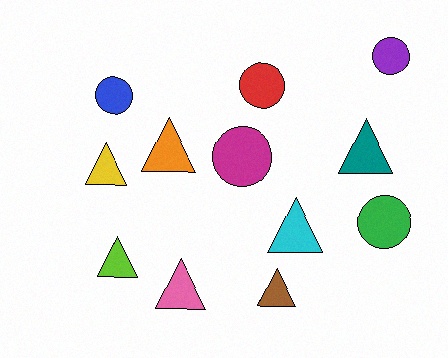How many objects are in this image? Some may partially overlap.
There are 12 objects.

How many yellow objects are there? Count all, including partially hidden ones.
There is 1 yellow object.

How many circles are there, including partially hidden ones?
There are 5 circles.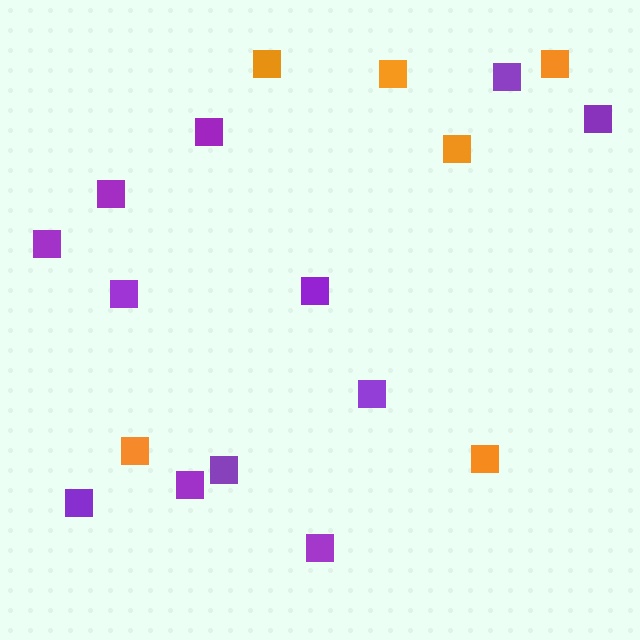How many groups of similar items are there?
There are 2 groups: one group of purple squares (12) and one group of orange squares (6).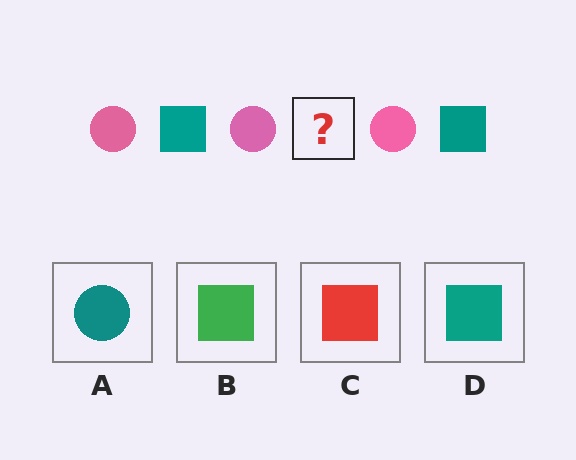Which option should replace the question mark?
Option D.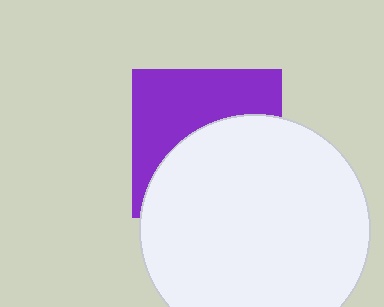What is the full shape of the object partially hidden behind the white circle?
The partially hidden object is a purple square.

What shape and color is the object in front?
The object in front is a white circle.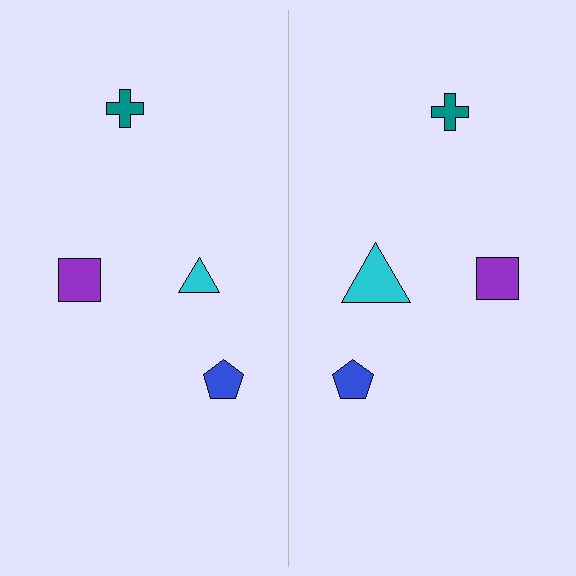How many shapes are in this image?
There are 8 shapes in this image.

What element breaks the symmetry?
The cyan triangle on the right side has a different size than its mirror counterpart.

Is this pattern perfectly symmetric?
No, the pattern is not perfectly symmetric. The cyan triangle on the right side has a different size than its mirror counterpart.